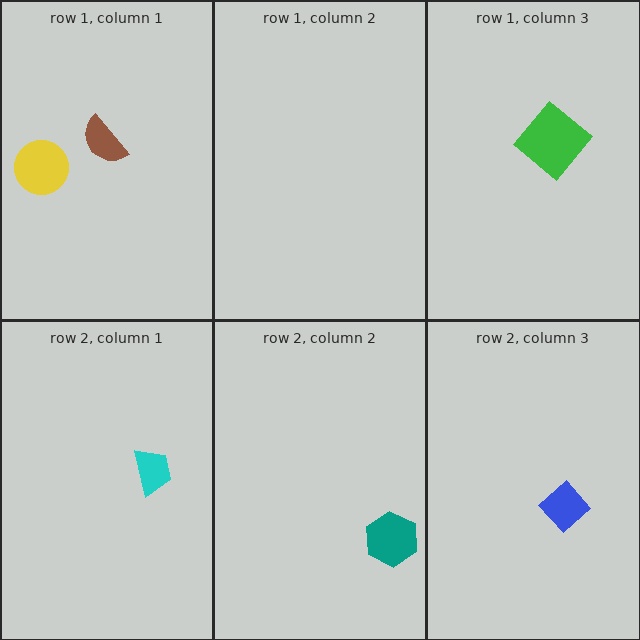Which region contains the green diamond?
The row 1, column 3 region.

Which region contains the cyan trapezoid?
The row 2, column 1 region.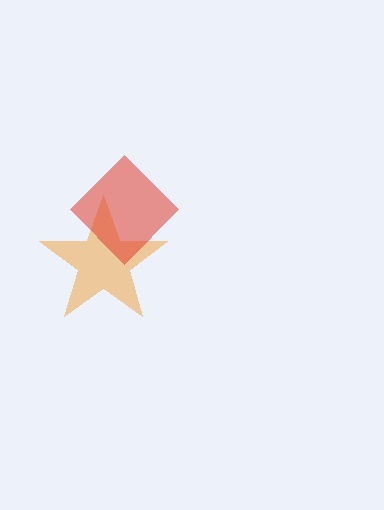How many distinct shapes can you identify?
There are 2 distinct shapes: an orange star, a red diamond.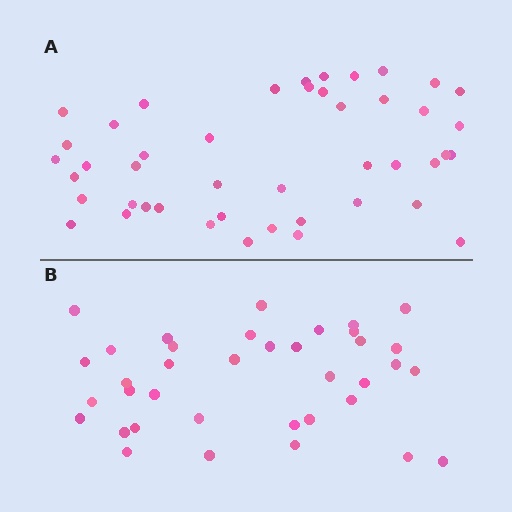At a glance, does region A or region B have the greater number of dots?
Region A (the top region) has more dots.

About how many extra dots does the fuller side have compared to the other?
Region A has roughly 8 or so more dots than region B.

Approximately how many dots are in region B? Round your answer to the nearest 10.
About 40 dots. (The exact count is 37, which rounds to 40.)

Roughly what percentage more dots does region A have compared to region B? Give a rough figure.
About 20% more.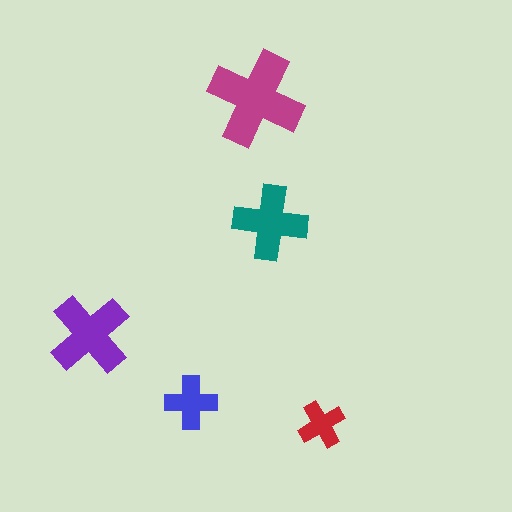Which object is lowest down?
The red cross is bottommost.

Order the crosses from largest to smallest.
the magenta one, the purple one, the teal one, the blue one, the red one.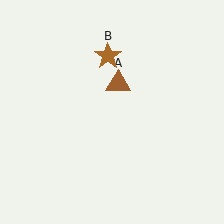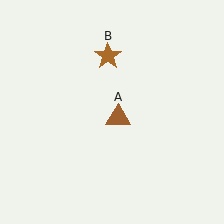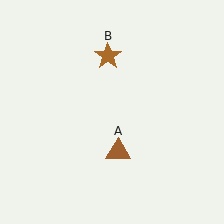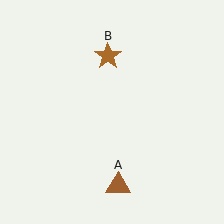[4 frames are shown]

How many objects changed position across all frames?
1 object changed position: brown triangle (object A).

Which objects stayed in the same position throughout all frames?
Brown star (object B) remained stationary.